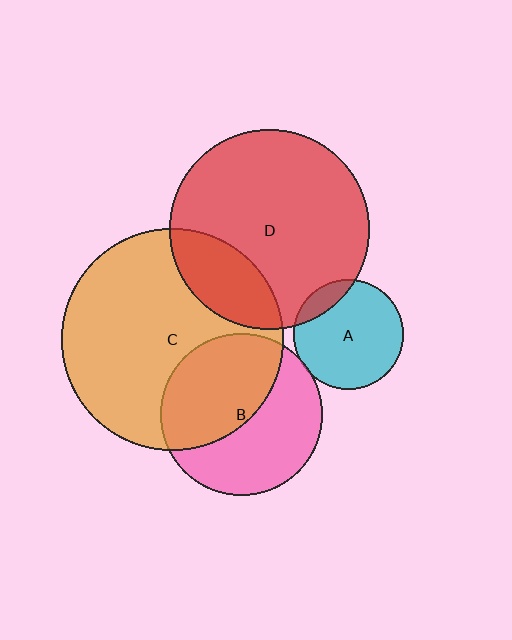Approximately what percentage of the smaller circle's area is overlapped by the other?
Approximately 5%.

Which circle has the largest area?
Circle C (orange).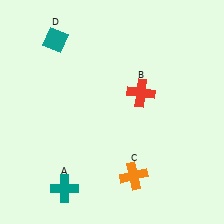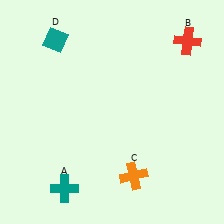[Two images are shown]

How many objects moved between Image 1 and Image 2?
1 object moved between the two images.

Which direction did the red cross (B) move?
The red cross (B) moved up.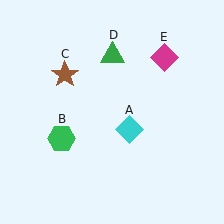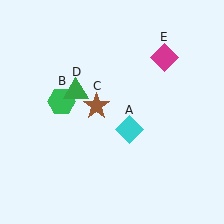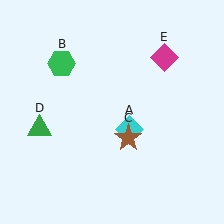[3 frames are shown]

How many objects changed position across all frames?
3 objects changed position: green hexagon (object B), brown star (object C), green triangle (object D).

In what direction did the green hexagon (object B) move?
The green hexagon (object B) moved up.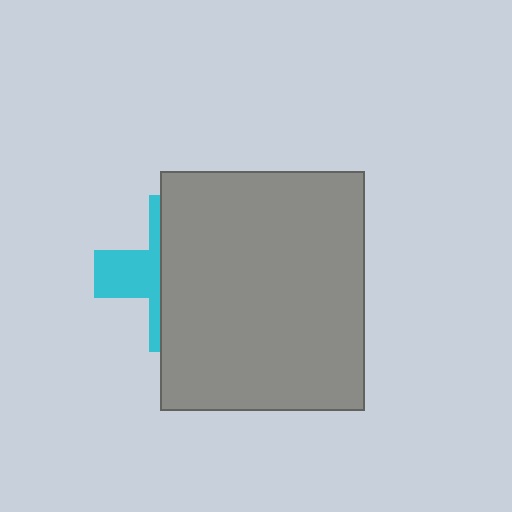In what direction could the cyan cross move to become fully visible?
The cyan cross could move left. That would shift it out from behind the gray rectangle entirely.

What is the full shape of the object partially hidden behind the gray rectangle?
The partially hidden object is a cyan cross.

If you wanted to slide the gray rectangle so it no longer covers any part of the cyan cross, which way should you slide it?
Slide it right — that is the most direct way to separate the two shapes.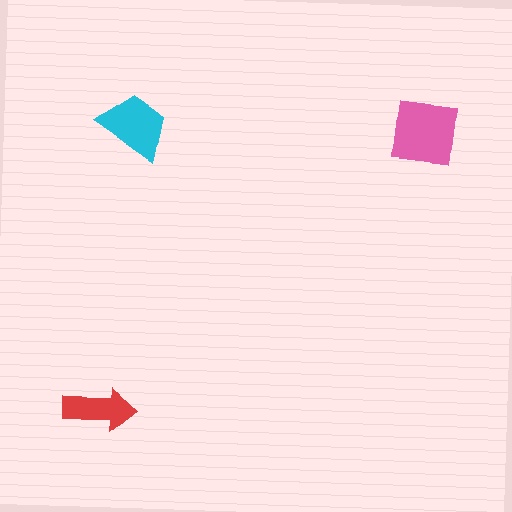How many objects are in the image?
There are 3 objects in the image.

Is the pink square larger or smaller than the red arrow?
Larger.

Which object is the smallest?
The red arrow.